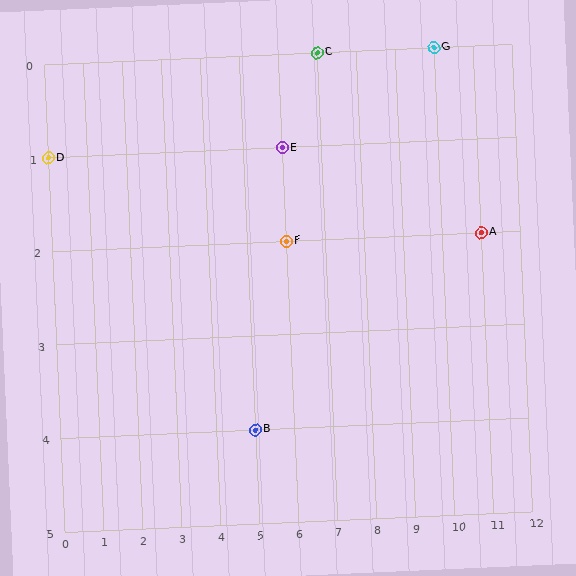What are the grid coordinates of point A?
Point A is at grid coordinates (11, 2).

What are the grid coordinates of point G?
Point G is at grid coordinates (10, 0).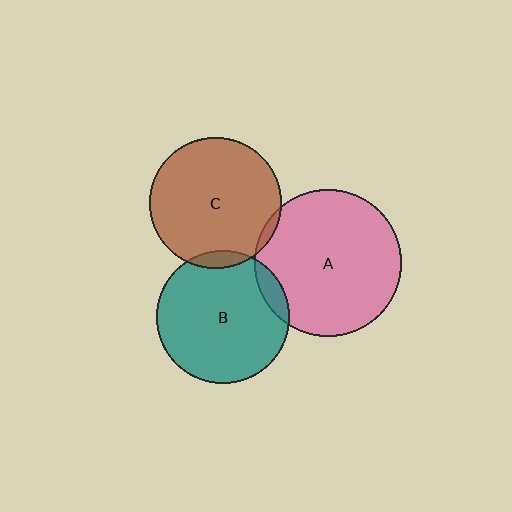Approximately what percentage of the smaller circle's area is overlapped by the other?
Approximately 5%.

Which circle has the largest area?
Circle A (pink).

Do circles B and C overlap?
Yes.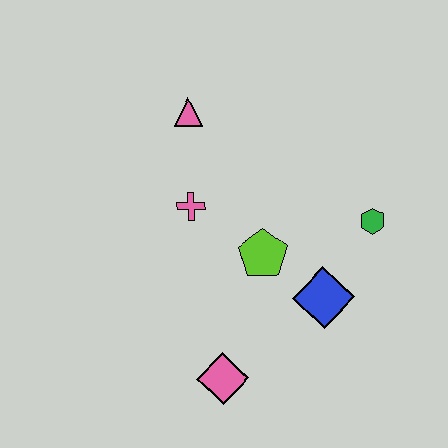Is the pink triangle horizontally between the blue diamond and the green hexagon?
No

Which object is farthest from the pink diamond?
The pink triangle is farthest from the pink diamond.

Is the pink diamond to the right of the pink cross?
Yes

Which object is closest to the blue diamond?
The lime pentagon is closest to the blue diamond.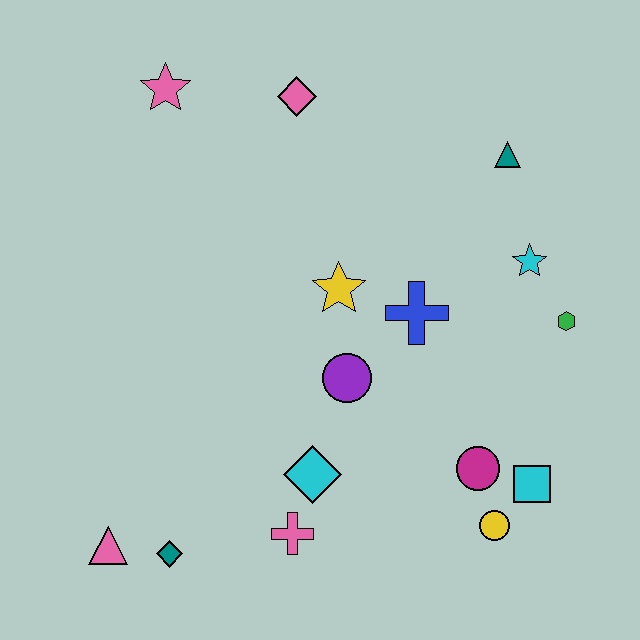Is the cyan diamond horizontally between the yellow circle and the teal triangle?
No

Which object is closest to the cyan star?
The green hexagon is closest to the cyan star.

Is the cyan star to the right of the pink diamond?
Yes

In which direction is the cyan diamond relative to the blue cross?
The cyan diamond is below the blue cross.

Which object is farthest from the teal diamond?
The teal triangle is farthest from the teal diamond.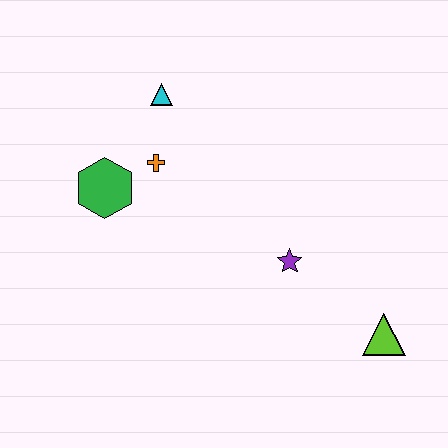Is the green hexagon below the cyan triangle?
Yes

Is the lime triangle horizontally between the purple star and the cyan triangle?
No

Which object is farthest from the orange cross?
The lime triangle is farthest from the orange cross.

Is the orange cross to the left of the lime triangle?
Yes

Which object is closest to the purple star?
The lime triangle is closest to the purple star.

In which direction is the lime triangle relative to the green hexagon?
The lime triangle is to the right of the green hexagon.